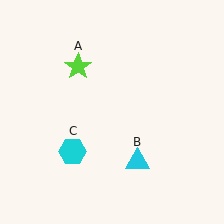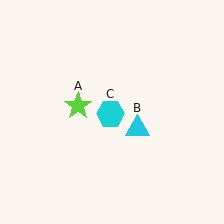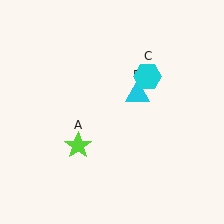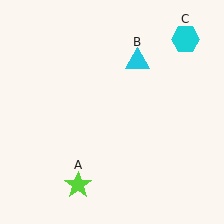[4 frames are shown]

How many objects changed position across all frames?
3 objects changed position: lime star (object A), cyan triangle (object B), cyan hexagon (object C).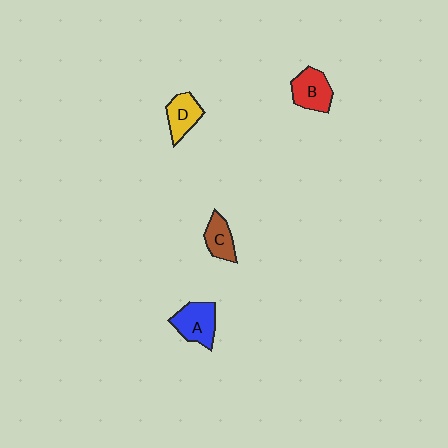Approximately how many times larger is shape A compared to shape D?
Approximately 1.2 times.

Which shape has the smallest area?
Shape C (brown).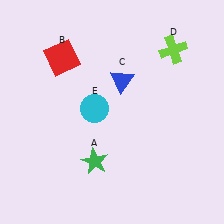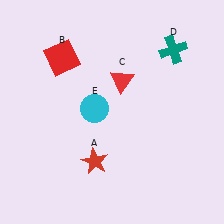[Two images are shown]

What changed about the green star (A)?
In Image 1, A is green. In Image 2, it changed to red.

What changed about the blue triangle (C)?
In Image 1, C is blue. In Image 2, it changed to red.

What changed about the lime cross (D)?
In Image 1, D is lime. In Image 2, it changed to teal.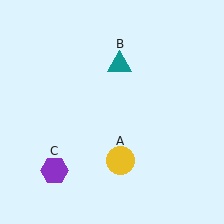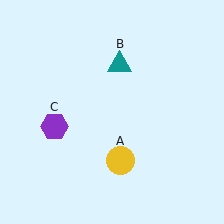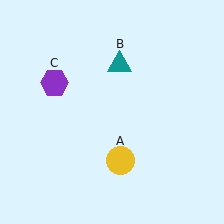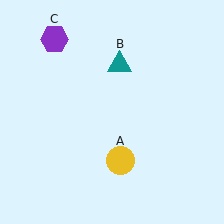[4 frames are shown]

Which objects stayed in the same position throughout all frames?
Yellow circle (object A) and teal triangle (object B) remained stationary.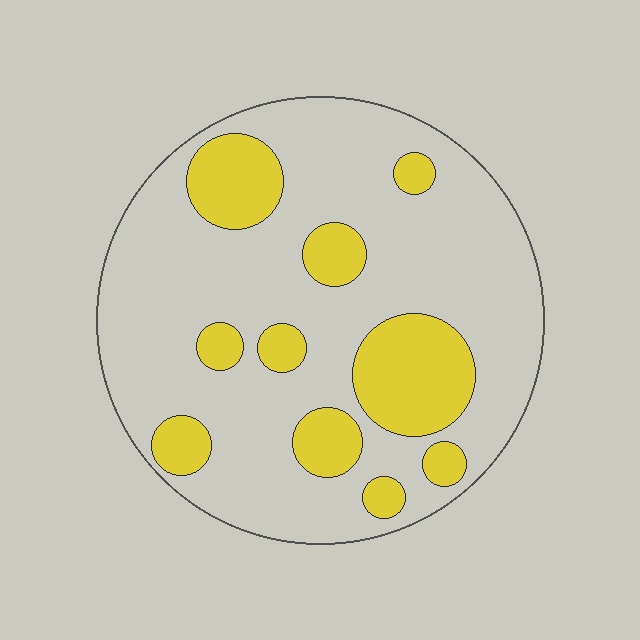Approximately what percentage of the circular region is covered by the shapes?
Approximately 25%.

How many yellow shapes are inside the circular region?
10.